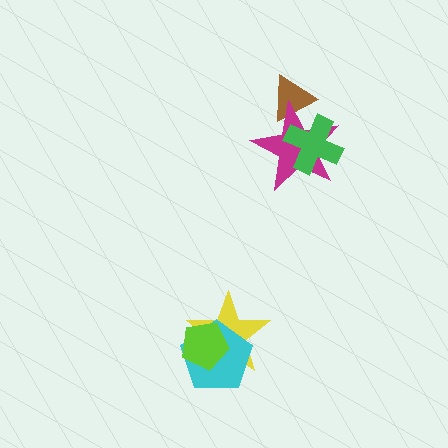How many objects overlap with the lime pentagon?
2 objects overlap with the lime pentagon.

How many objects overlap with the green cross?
2 objects overlap with the green cross.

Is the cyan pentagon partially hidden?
Yes, it is partially covered by another shape.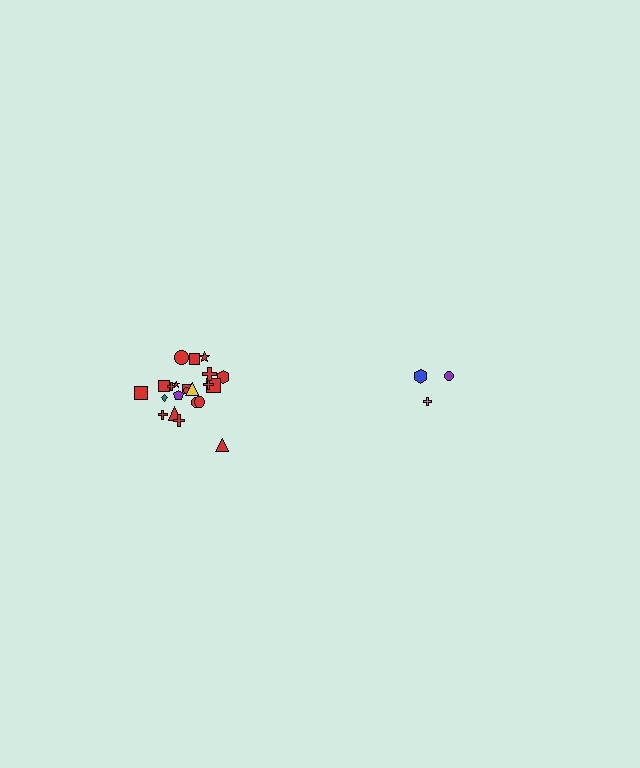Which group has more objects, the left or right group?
The left group.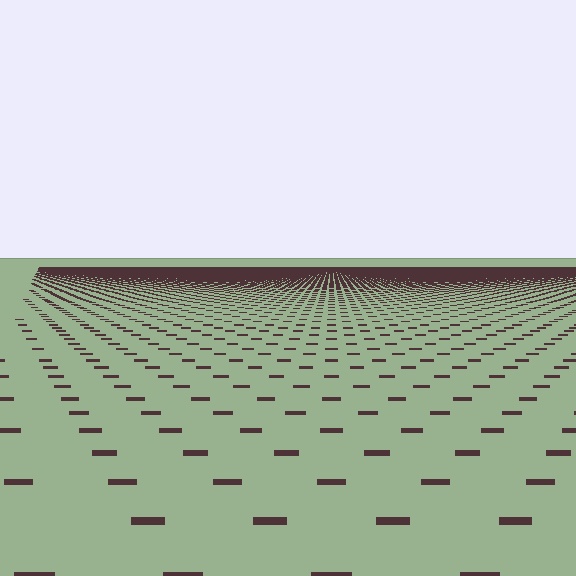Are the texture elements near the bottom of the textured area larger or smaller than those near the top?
Larger. Near the bottom, elements are closer to the viewer and appear at a bigger on-screen size.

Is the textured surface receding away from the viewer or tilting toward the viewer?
The surface is receding away from the viewer. Texture elements get smaller and denser toward the top.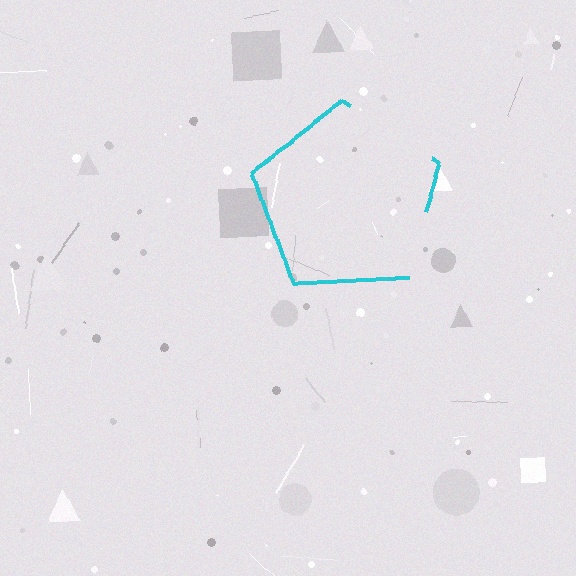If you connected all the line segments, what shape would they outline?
They would outline a pentagon.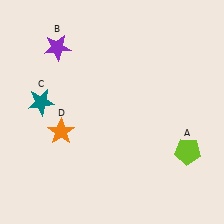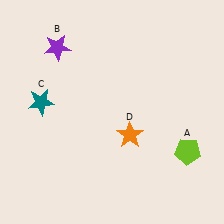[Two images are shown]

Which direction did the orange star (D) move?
The orange star (D) moved right.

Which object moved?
The orange star (D) moved right.